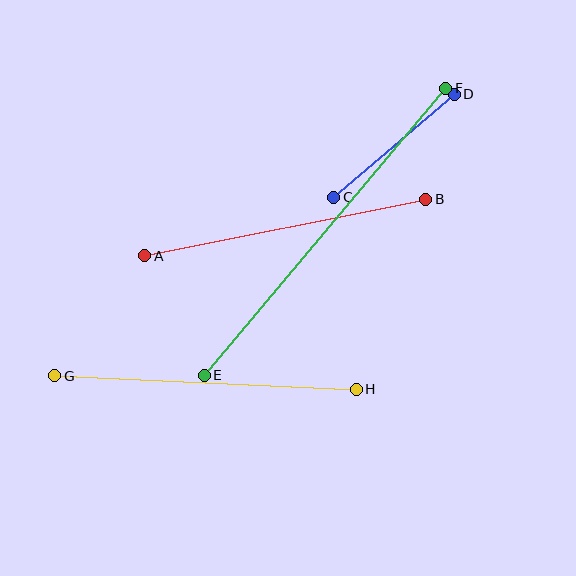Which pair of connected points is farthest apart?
Points E and F are farthest apart.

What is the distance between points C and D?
The distance is approximately 159 pixels.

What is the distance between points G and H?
The distance is approximately 302 pixels.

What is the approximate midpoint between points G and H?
The midpoint is at approximately (206, 382) pixels.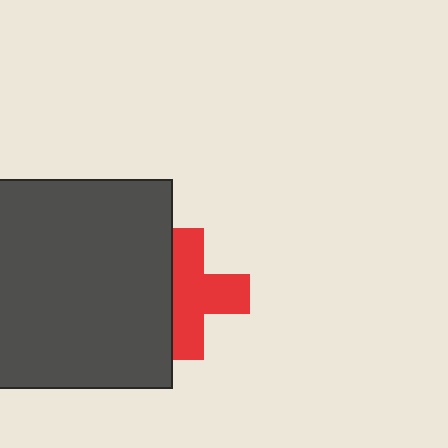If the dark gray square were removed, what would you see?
You would see the complete red cross.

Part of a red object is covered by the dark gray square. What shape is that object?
It is a cross.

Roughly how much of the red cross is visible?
About half of it is visible (roughly 65%).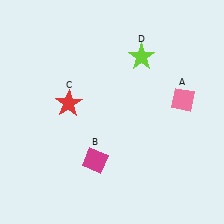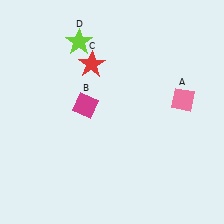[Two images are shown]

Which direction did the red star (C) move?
The red star (C) moved up.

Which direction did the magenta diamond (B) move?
The magenta diamond (B) moved up.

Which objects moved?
The objects that moved are: the magenta diamond (B), the red star (C), the lime star (D).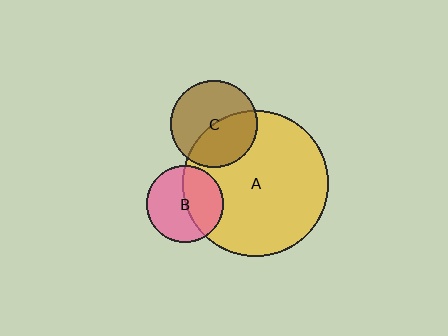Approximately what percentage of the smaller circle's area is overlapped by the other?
Approximately 45%.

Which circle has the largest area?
Circle A (yellow).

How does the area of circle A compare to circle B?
Approximately 3.6 times.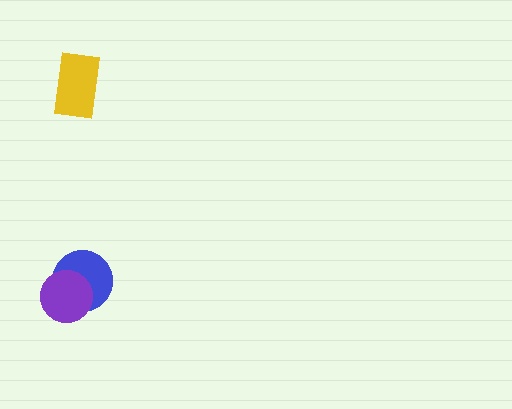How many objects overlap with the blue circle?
1 object overlaps with the blue circle.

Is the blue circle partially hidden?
Yes, it is partially covered by another shape.